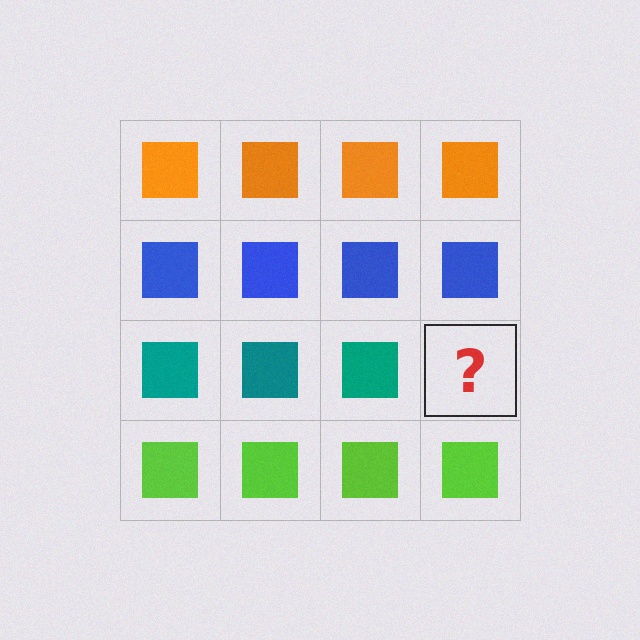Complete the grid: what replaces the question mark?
The question mark should be replaced with a teal square.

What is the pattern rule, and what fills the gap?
The rule is that each row has a consistent color. The gap should be filled with a teal square.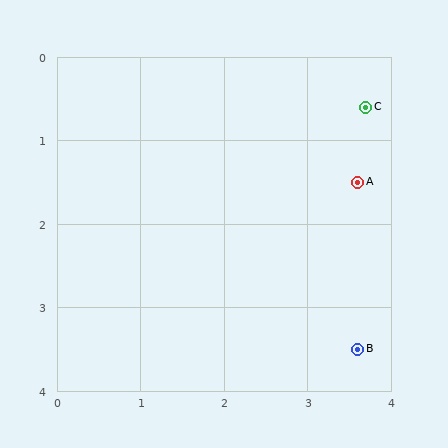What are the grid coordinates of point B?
Point B is at approximately (3.6, 3.5).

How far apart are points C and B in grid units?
Points C and B are about 2.9 grid units apart.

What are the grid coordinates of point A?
Point A is at approximately (3.6, 1.5).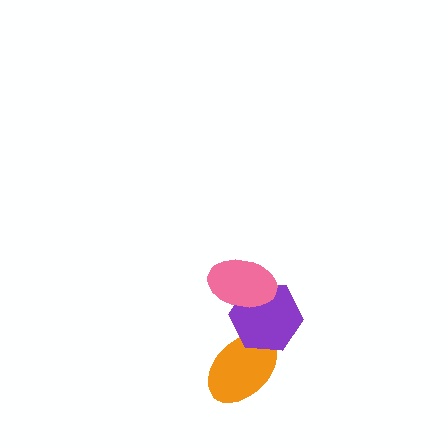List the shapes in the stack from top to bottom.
From top to bottom: the pink ellipse, the purple hexagon, the orange ellipse.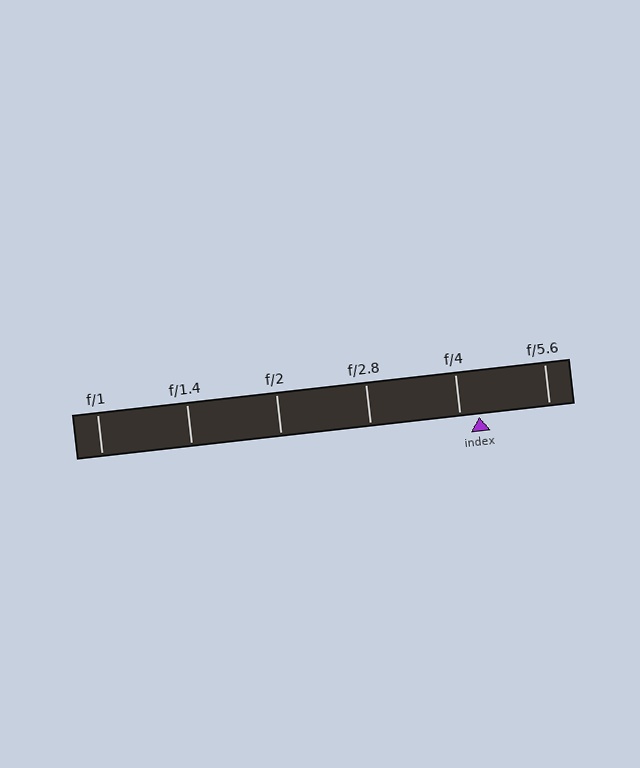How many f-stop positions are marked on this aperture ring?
There are 6 f-stop positions marked.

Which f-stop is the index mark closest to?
The index mark is closest to f/4.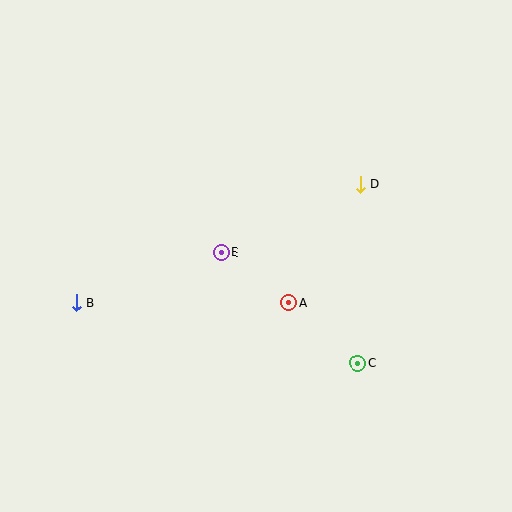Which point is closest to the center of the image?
Point E at (221, 252) is closest to the center.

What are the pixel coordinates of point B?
Point B is at (76, 303).